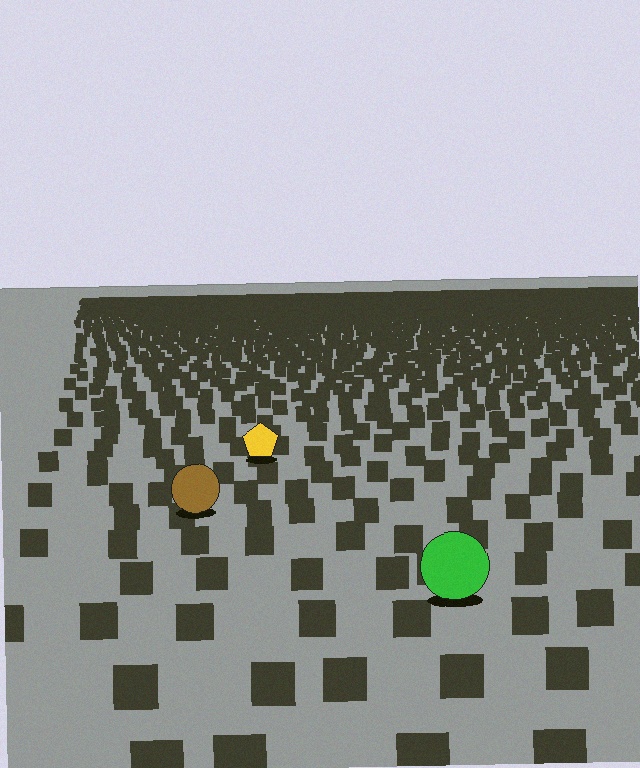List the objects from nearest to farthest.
From nearest to farthest: the green circle, the brown circle, the yellow pentagon.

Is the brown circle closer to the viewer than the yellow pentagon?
Yes. The brown circle is closer — you can tell from the texture gradient: the ground texture is coarser near it.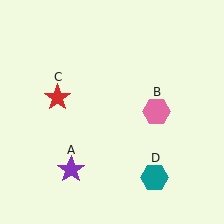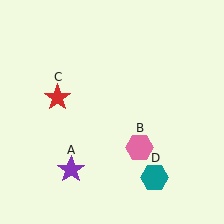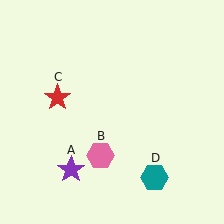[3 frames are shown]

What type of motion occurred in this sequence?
The pink hexagon (object B) rotated clockwise around the center of the scene.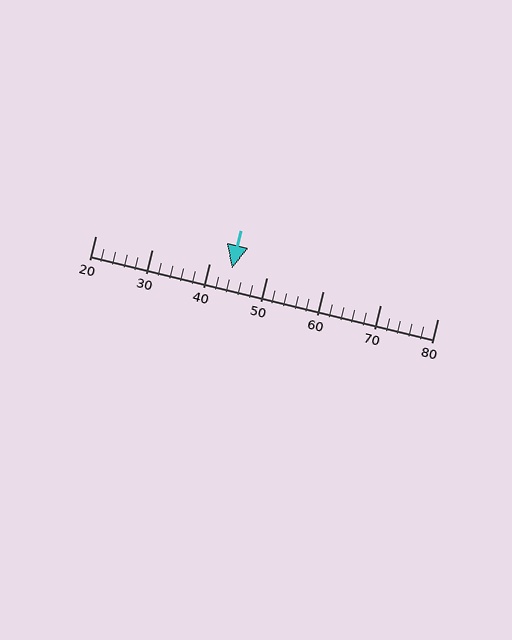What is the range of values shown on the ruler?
The ruler shows values from 20 to 80.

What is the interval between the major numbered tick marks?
The major tick marks are spaced 10 units apart.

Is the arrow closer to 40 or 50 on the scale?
The arrow is closer to 40.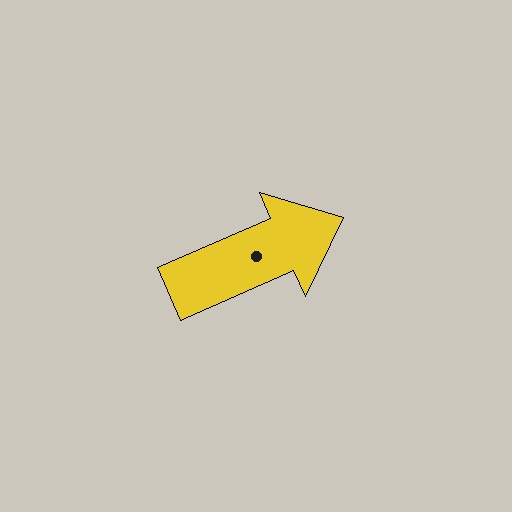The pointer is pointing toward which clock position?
Roughly 2 o'clock.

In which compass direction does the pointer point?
Northeast.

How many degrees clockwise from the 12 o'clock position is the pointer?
Approximately 66 degrees.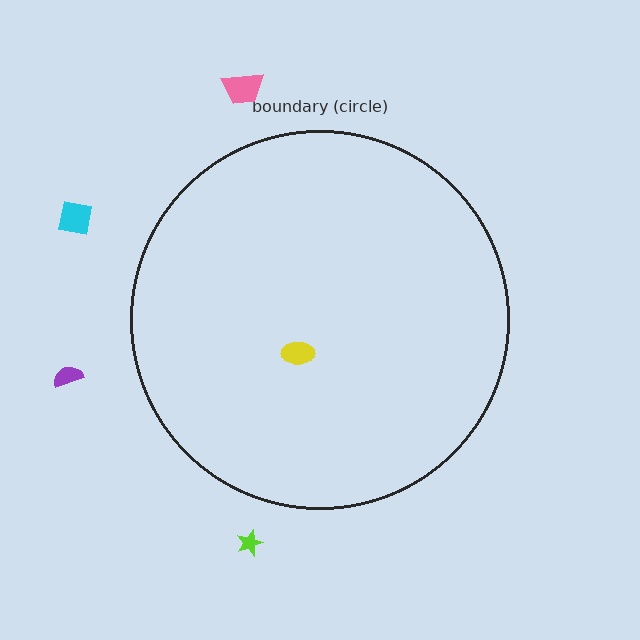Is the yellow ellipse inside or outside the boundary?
Inside.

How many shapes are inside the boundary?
1 inside, 4 outside.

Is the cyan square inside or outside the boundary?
Outside.